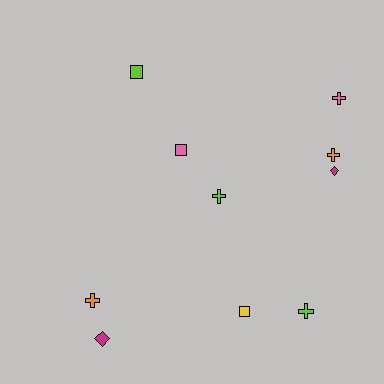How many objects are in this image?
There are 10 objects.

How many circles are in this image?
There are no circles.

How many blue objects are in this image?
There are no blue objects.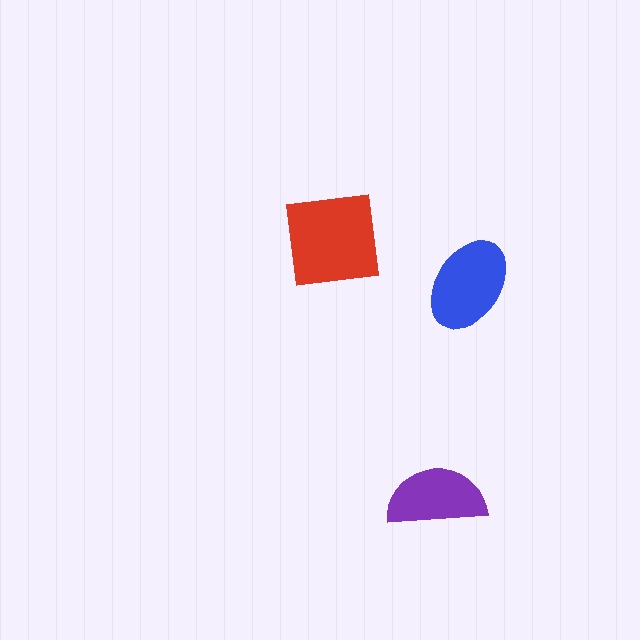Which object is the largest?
The red square.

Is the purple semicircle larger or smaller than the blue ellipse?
Smaller.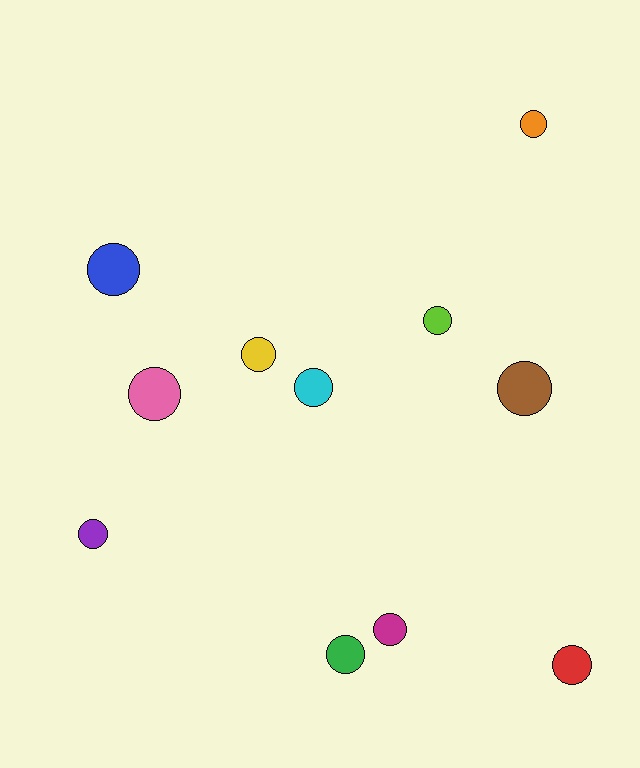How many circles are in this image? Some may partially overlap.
There are 11 circles.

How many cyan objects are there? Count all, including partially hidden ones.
There is 1 cyan object.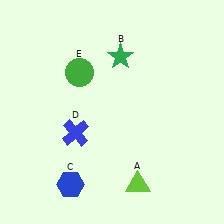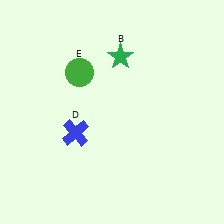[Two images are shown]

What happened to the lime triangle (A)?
The lime triangle (A) was removed in Image 2. It was in the bottom-right area of Image 1.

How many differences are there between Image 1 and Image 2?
There are 2 differences between the two images.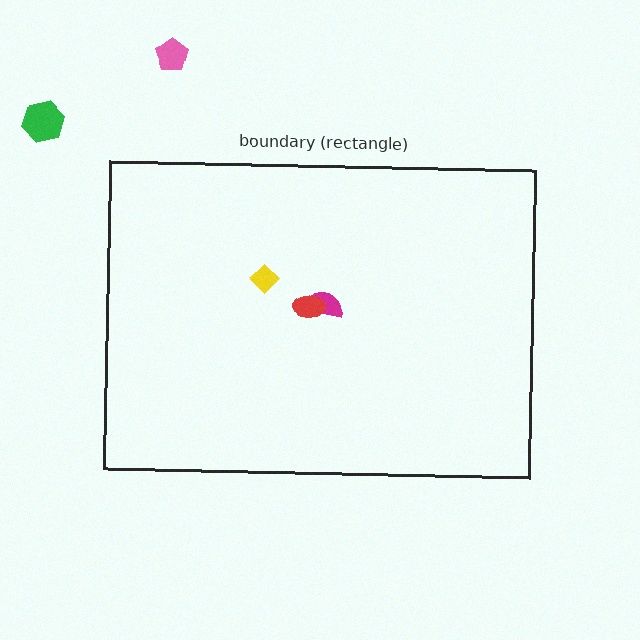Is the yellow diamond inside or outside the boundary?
Inside.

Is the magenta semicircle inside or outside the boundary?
Inside.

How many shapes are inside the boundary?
3 inside, 2 outside.